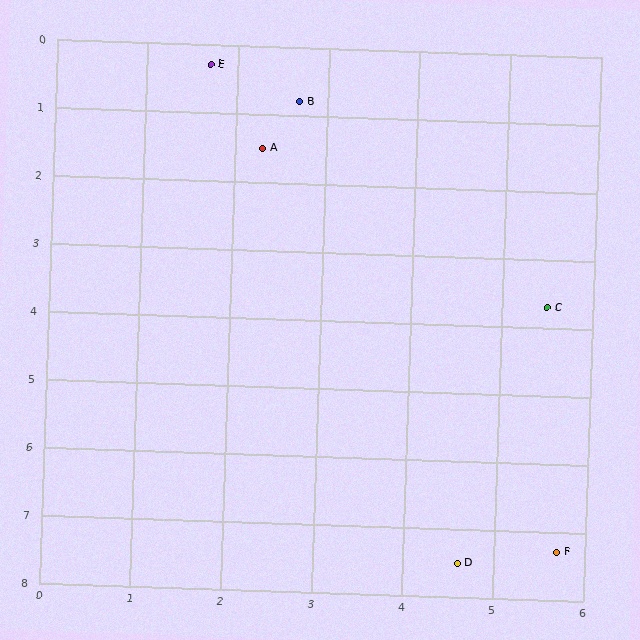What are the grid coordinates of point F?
Point F is at approximately (5.7, 7.3).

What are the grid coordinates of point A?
Point A is at approximately (2.3, 1.5).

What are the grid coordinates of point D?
Point D is at approximately (4.6, 7.5).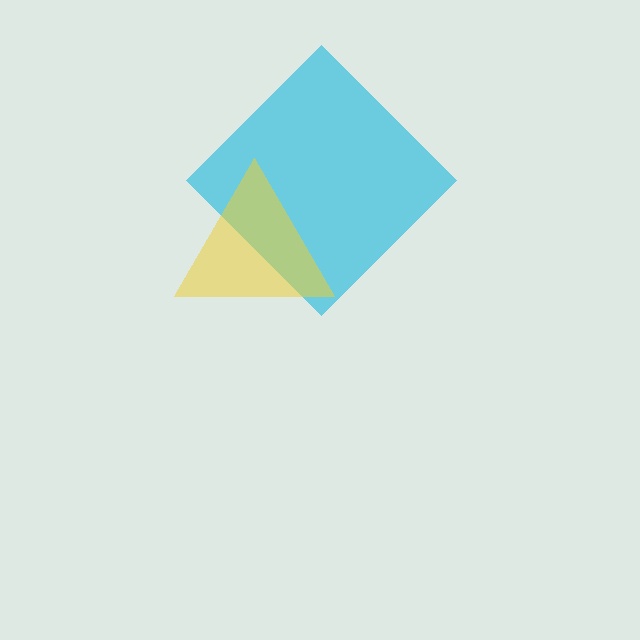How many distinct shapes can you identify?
There are 2 distinct shapes: a cyan diamond, a yellow triangle.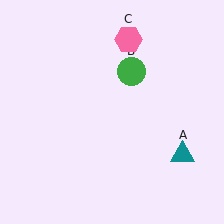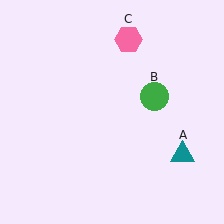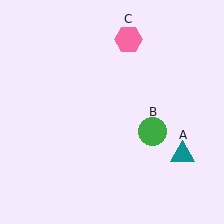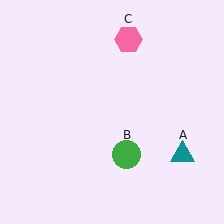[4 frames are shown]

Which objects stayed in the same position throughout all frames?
Teal triangle (object A) and pink hexagon (object C) remained stationary.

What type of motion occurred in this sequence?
The green circle (object B) rotated clockwise around the center of the scene.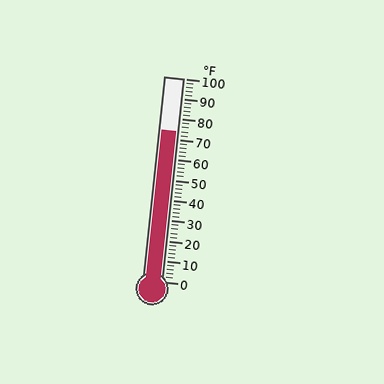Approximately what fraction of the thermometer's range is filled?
The thermometer is filled to approximately 75% of its range.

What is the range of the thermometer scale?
The thermometer scale ranges from 0°F to 100°F.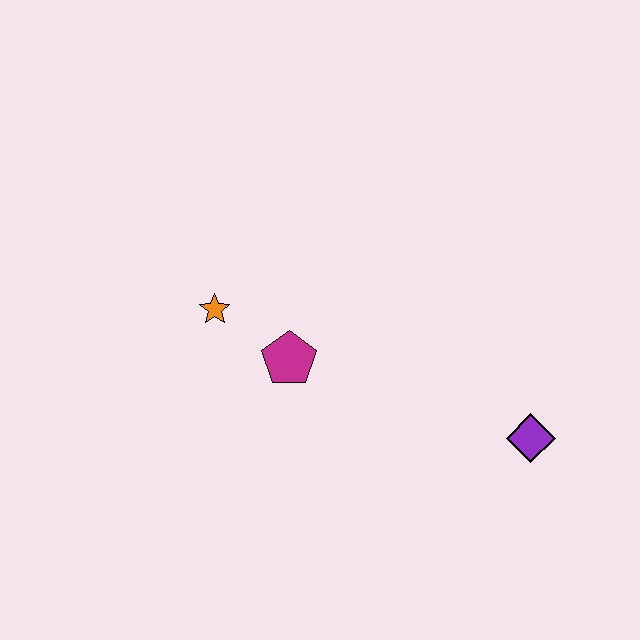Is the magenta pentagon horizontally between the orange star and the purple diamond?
Yes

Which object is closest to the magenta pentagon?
The orange star is closest to the magenta pentagon.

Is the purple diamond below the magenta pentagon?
Yes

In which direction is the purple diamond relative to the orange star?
The purple diamond is to the right of the orange star.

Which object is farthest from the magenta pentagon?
The purple diamond is farthest from the magenta pentagon.